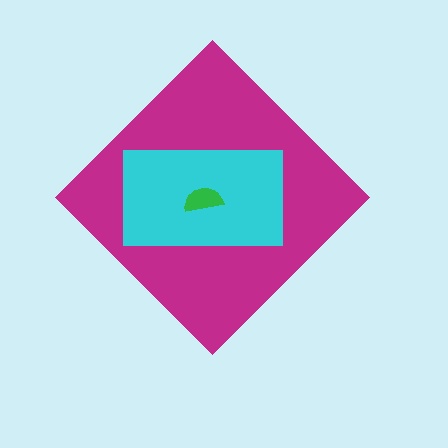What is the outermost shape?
The magenta diamond.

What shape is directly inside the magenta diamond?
The cyan rectangle.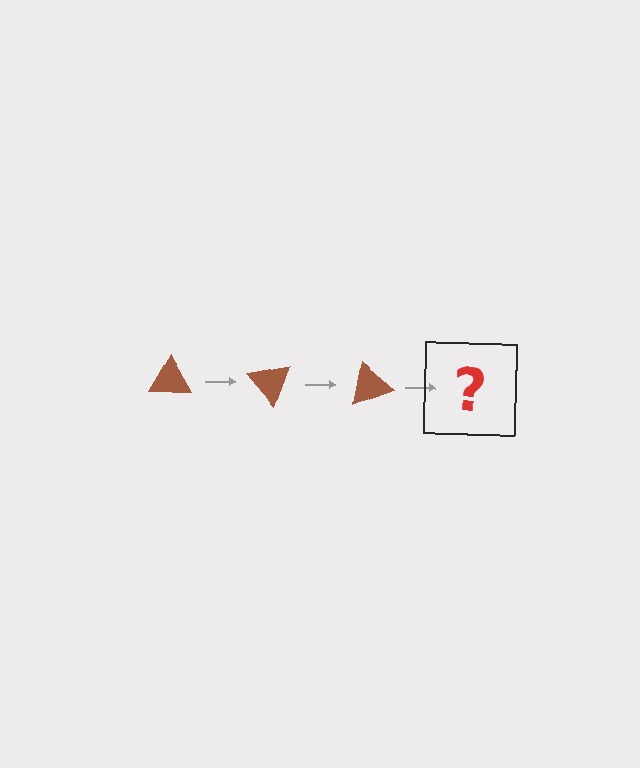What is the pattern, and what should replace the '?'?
The pattern is that the triangle rotates 50 degrees each step. The '?' should be a brown triangle rotated 150 degrees.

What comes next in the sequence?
The next element should be a brown triangle rotated 150 degrees.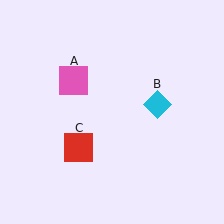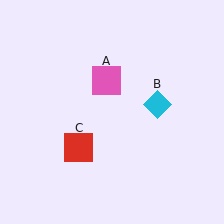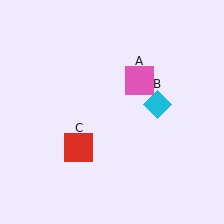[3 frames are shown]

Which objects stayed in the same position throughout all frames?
Cyan diamond (object B) and red square (object C) remained stationary.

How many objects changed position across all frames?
1 object changed position: pink square (object A).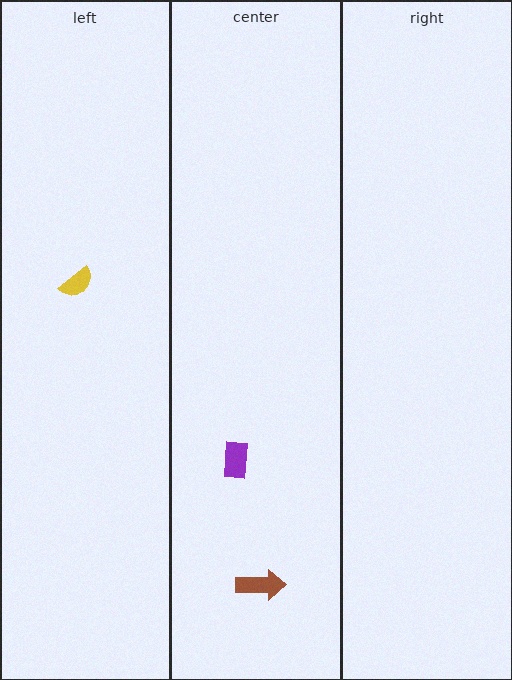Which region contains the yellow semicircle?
The left region.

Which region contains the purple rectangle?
The center region.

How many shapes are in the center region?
2.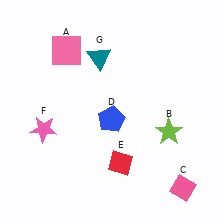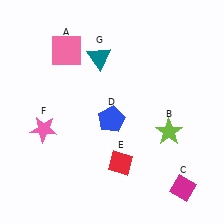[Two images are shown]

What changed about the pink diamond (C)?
In Image 1, C is pink. In Image 2, it changed to magenta.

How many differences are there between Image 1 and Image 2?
There is 1 difference between the two images.